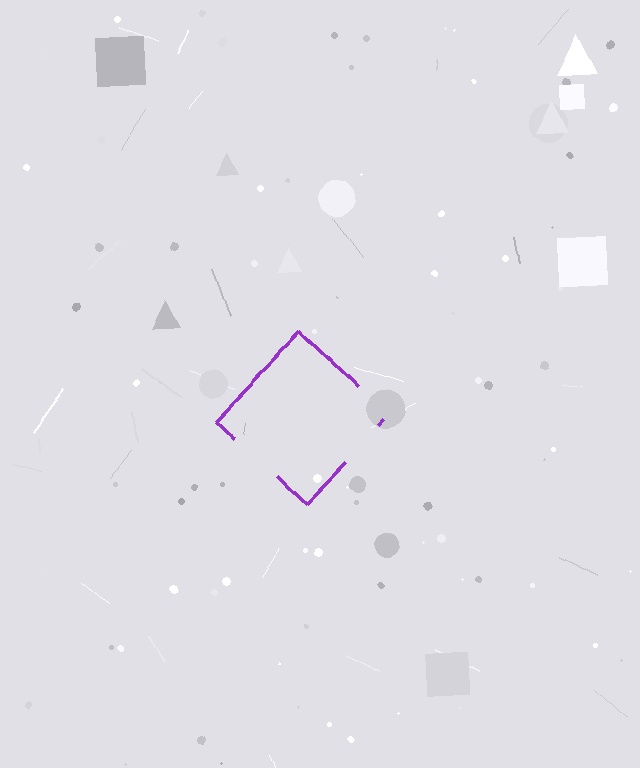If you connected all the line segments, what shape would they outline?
They would outline a diamond.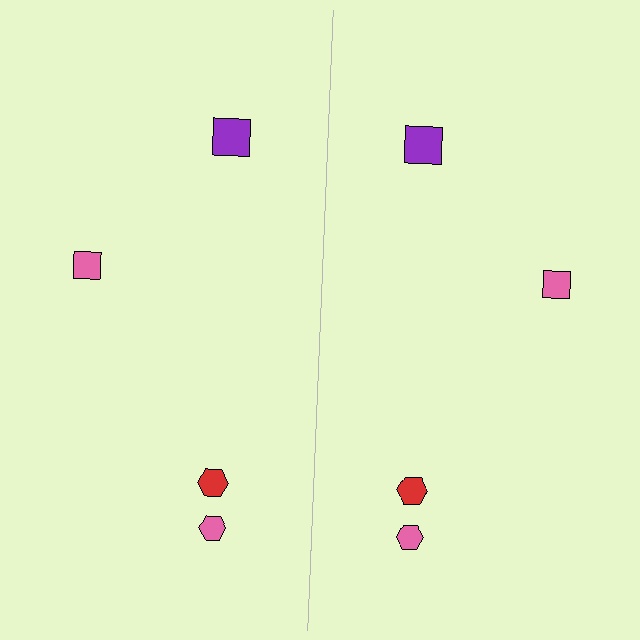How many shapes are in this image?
There are 8 shapes in this image.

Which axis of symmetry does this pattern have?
The pattern has a vertical axis of symmetry running through the center of the image.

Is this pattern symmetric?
Yes, this pattern has bilateral (reflection) symmetry.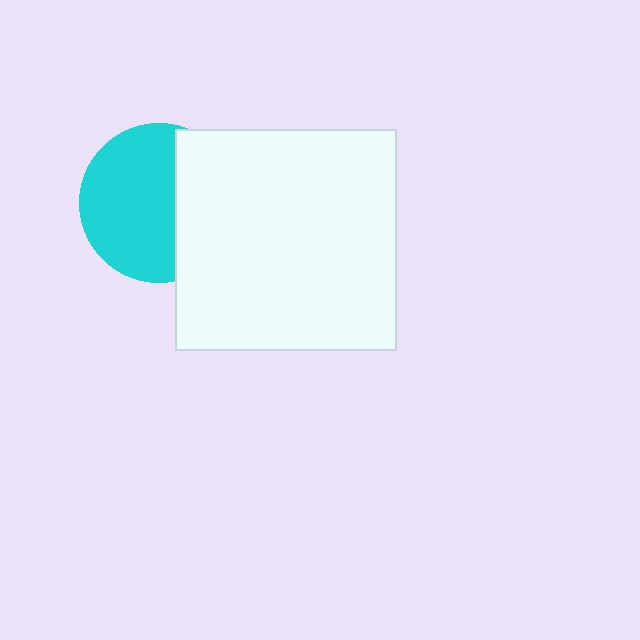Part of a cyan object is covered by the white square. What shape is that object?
It is a circle.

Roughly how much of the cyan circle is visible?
About half of it is visible (roughly 63%).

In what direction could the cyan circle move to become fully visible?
The cyan circle could move left. That would shift it out from behind the white square entirely.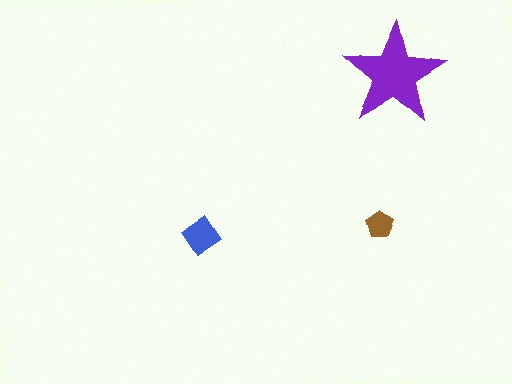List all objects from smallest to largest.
The brown pentagon, the blue diamond, the purple star.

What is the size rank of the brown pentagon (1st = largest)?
3rd.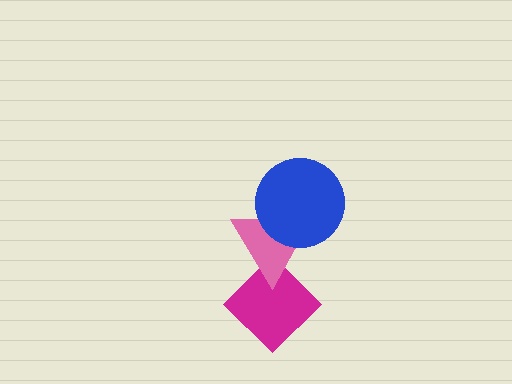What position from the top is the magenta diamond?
The magenta diamond is 3rd from the top.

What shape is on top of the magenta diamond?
The pink triangle is on top of the magenta diamond.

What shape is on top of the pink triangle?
The blue circle is on top of the pink triangle.